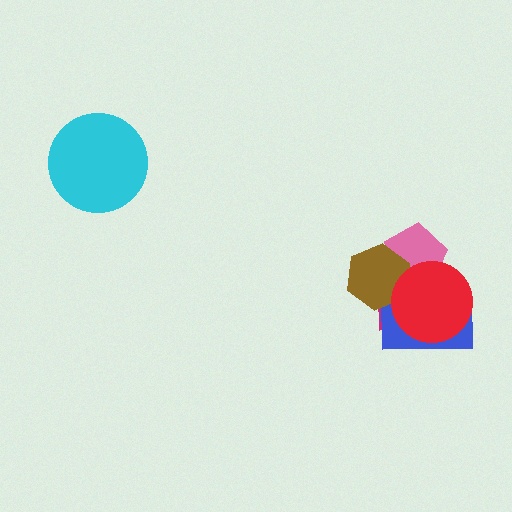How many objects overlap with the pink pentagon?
4 objects overlap with the pink pentagon.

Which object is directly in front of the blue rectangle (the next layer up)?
The brown hexagon is directly in front of the blue rectangle.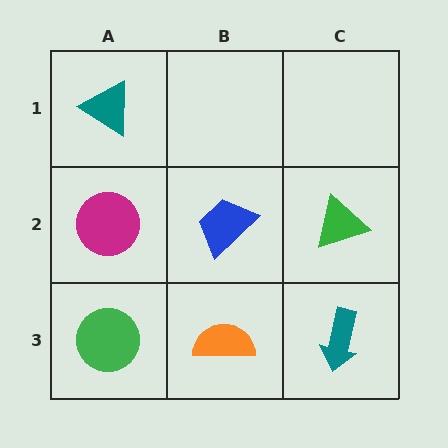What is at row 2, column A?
A magenta circle.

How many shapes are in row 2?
3 shapes.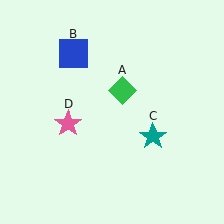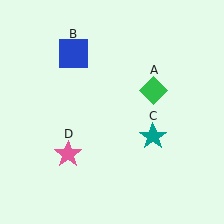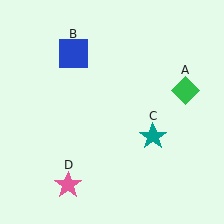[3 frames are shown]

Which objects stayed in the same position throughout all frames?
Blue square (object B) and teal star (object C) remained stationary.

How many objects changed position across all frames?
2 objects changed position: green diamond (object A), pink star (object D).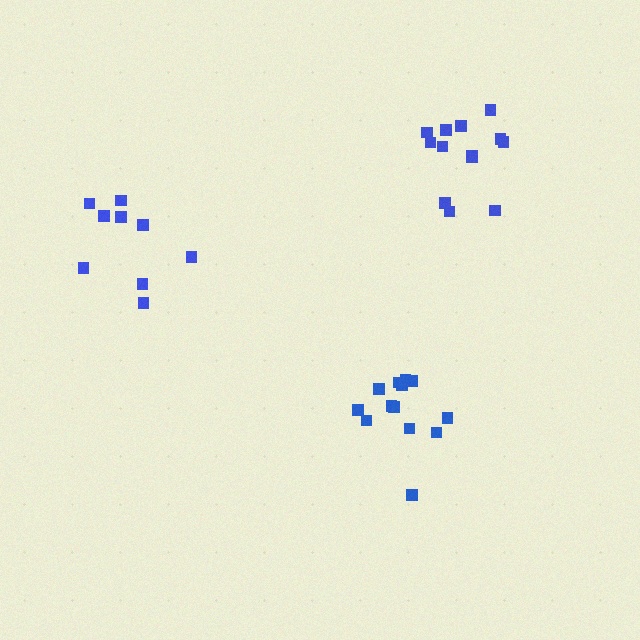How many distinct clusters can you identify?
There are 3 distinct clusters.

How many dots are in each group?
Group 1: 9 dots, Group 2: 13 dots, Group 3: 13 dots (35 total).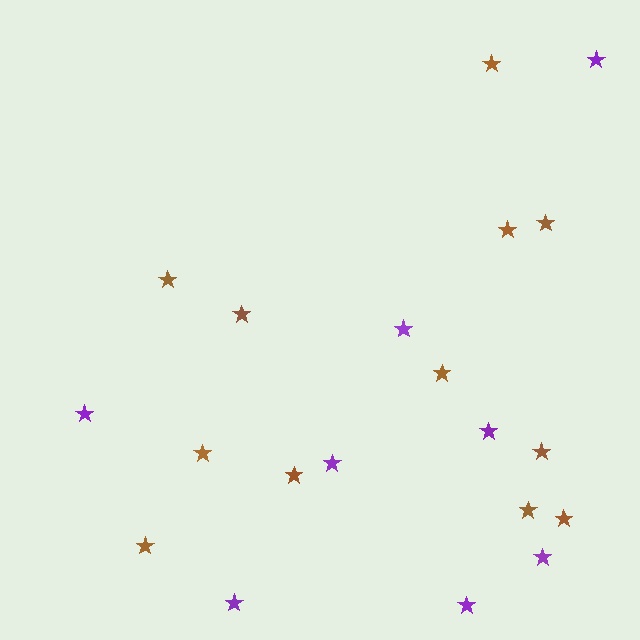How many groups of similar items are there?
There are 2 groups: one group of brown stars (12) and one group of purple stars (8).